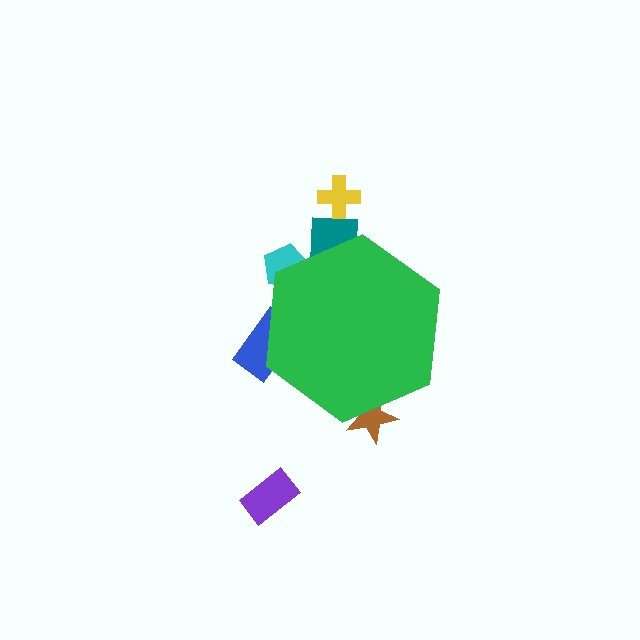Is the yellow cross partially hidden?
No, the yellow cross is fully visible.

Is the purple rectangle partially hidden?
No, the purple rectangle is fully visible.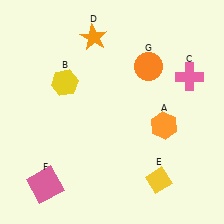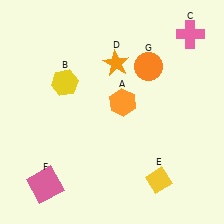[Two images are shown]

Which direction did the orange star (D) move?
The orange star (D) moved down.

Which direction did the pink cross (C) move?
The pink cross (C) moved up.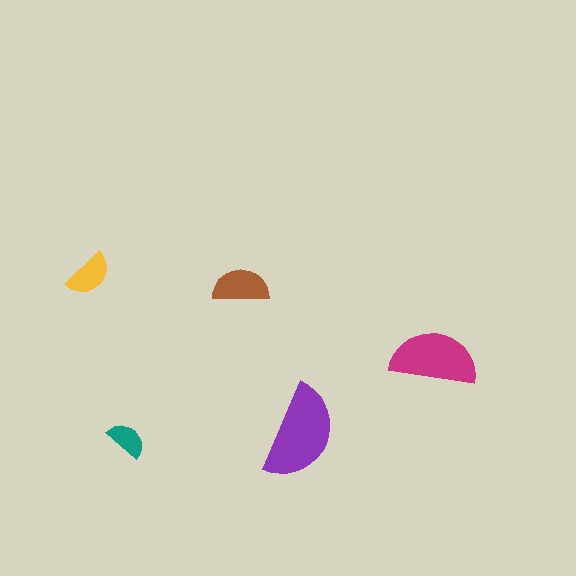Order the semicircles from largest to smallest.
the purple one, the magenta one, the brown one, the yellow one, the teal one.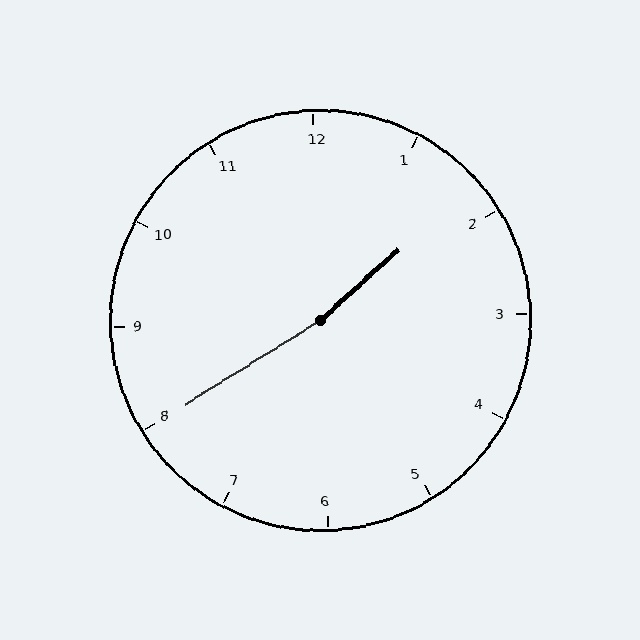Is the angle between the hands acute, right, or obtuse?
It is obtuse.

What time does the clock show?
1:40.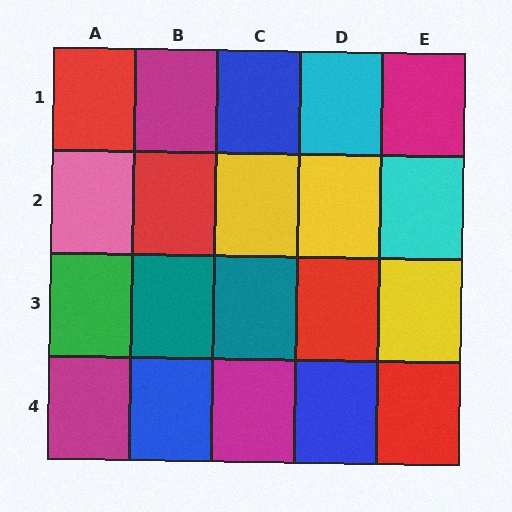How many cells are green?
1 cell is green.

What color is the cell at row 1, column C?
Blue.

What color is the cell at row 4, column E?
Red.